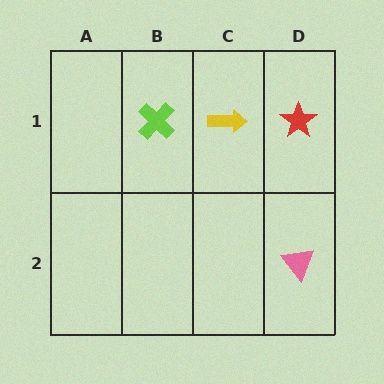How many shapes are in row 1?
3 shapes.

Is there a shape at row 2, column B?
No, that cell is empty.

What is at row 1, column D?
A red star.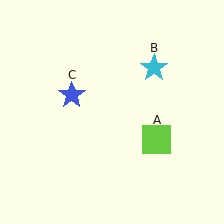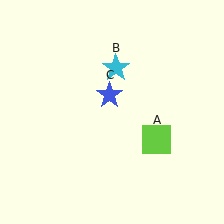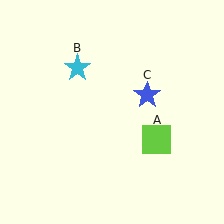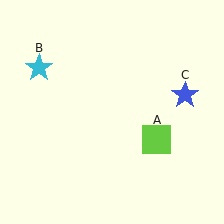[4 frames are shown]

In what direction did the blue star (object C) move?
The blue star (object C) moved right.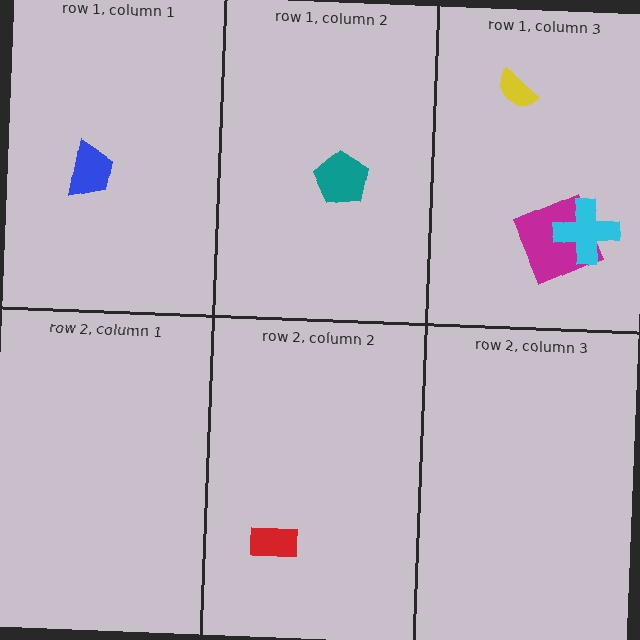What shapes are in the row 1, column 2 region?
The teal pentagon.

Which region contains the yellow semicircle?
The row 1, column 3 region.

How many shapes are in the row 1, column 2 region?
1.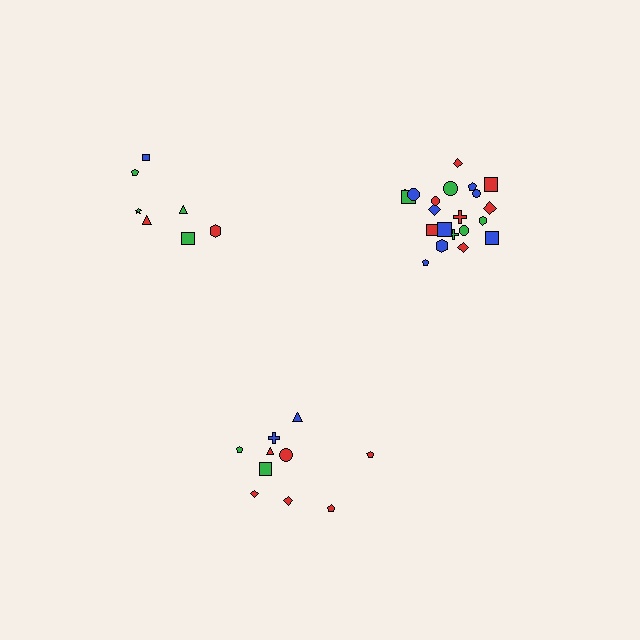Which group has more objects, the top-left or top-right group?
The top-right group.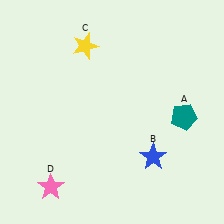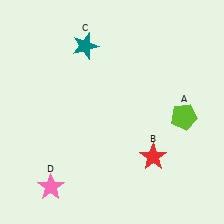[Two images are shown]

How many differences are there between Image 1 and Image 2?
There are 3 differences between the two images.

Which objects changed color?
A changed from teal to lime. B changed from blue to red. C changed from yellow to teal.